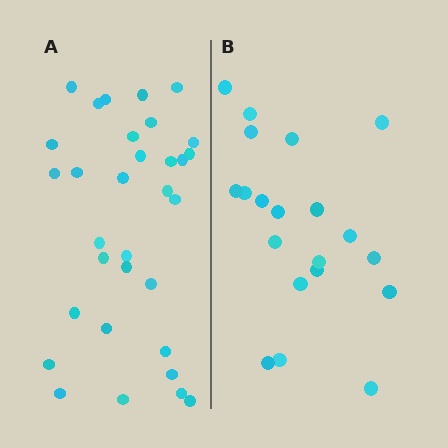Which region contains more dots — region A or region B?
Region A (the left region) has more dots.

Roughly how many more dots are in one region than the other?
Region A has roughly 12 or so more dots than region B.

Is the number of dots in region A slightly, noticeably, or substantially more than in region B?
Region A has substantially more. The ratio is roughly 1.6 to 1.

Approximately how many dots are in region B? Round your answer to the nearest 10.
About 20 dots.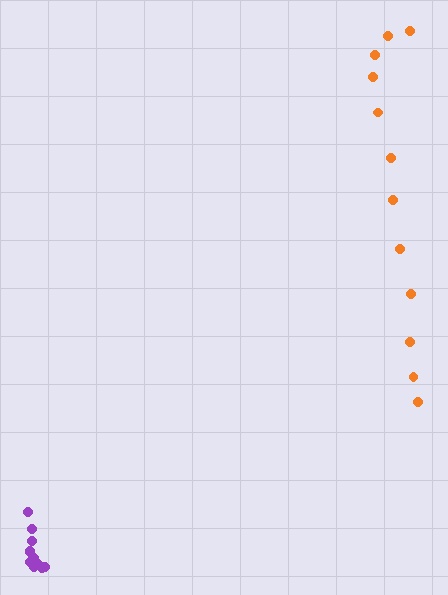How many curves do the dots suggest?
There are 2 distinct paths.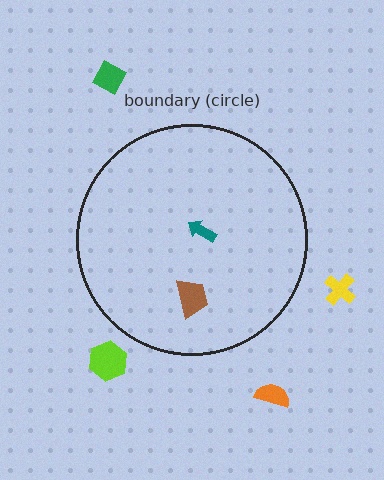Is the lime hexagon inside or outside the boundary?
Outside.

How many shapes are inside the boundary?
2 inside, 4 outside.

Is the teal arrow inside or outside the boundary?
Inside.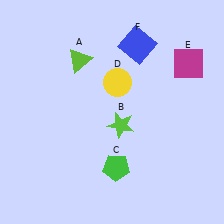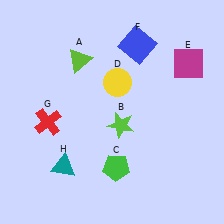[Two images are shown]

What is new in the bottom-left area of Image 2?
A red cross (G) was added in the bottom-left area of Image 2.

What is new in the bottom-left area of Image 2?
A teal triangle (H) was added in the bottom-left area of Image 2.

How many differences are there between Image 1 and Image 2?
There are 2 differences between the two images.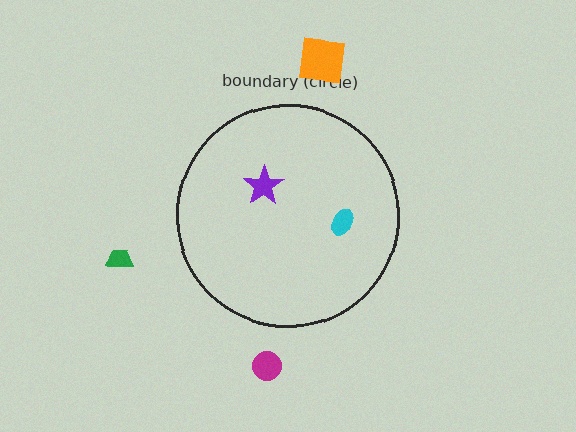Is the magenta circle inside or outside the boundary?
Outside.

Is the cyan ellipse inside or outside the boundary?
Inside.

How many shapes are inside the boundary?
2 inside, 3 outside.